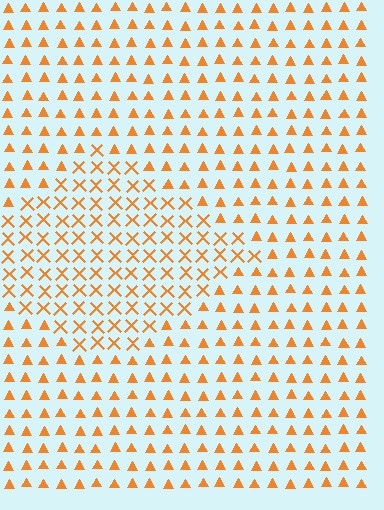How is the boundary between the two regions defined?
The boundary is defined by a change in element shape: X marks inside vs. triangles outside. All elements share the same color and spacing.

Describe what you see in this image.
The image is filled with small orange elements arranged in a uniform grid. A diamond-shaped region contains X marks, while the surrounding area contains triangles. The boundary is defined purely by the change in element shape.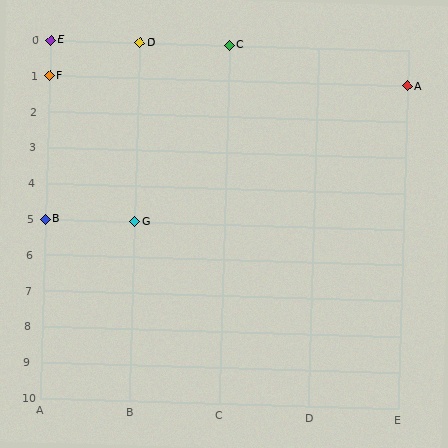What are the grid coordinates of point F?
Point F is at grid coordinates (A, 1).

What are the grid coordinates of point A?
Point A is at grid coordinates (E, 1).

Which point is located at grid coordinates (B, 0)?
Point D is at (B, 0).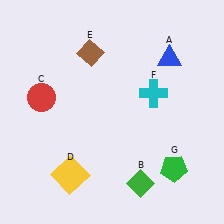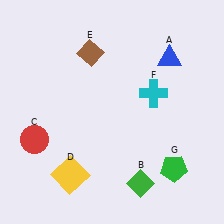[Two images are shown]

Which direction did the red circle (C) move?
The red circle (C) moved down.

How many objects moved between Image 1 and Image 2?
1 object moved between the two images.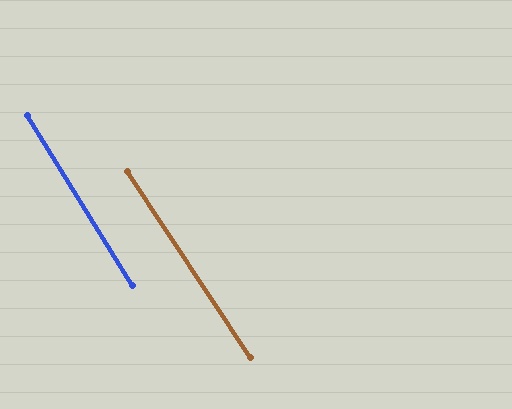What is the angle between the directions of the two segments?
Approximately 2 degrees.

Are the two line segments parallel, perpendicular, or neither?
Parallel — their directions differ by only 1.8°.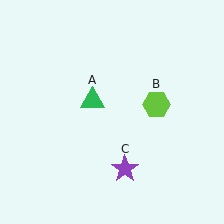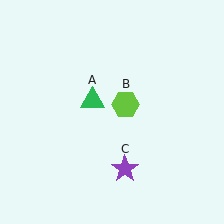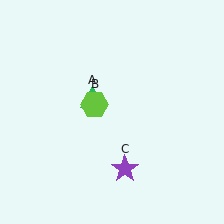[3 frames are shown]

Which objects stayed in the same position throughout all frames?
Green triangle (object A) and purple star (object C) remained stationary.